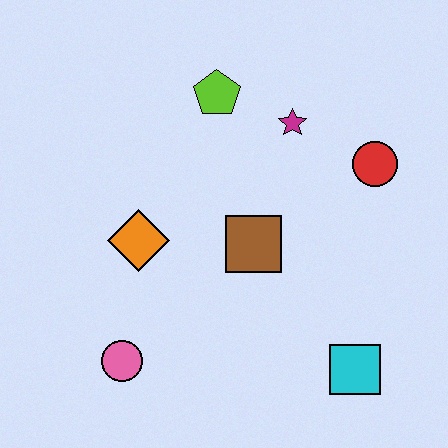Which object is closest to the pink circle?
The orange diamond is closest to the pink circle.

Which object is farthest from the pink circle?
The red circle is farthest from the pink circle.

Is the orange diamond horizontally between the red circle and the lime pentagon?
No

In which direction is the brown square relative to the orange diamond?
The brown square is to the right of the orange diamond.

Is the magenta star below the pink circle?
No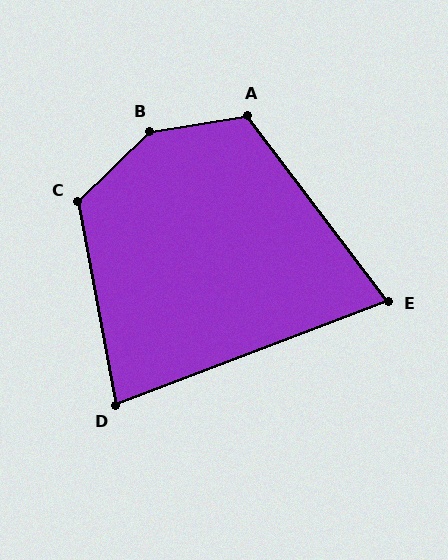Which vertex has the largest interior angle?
B, at approximately 145 degrees.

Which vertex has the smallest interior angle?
E, at approximately 74 degrees.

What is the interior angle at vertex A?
Approximately 118 degrees (obtuse).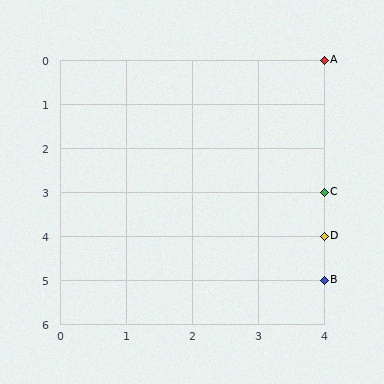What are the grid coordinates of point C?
Point C is at grid coordinates (4, 3).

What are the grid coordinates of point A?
Point A is at grid coordinates (4, 0).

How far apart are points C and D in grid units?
Points C and D are 1 row apart.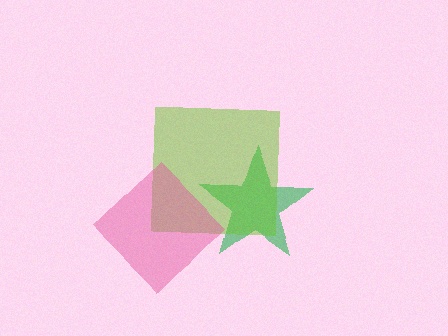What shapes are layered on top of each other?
The layered shapes are: a green star, a lime square, a pink diamond.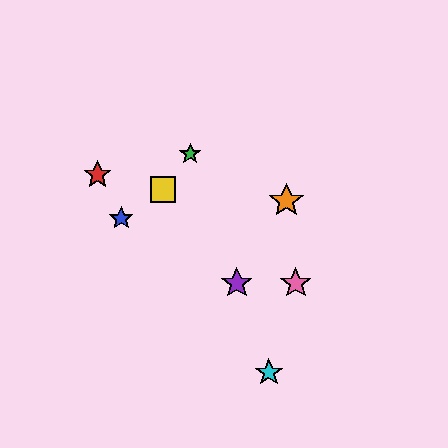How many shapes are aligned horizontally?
2 shapes (the purple star, the pink star) are aligned horizontally.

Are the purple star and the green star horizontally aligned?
No, the purple star is at y≈283 and the green star is at y≈154.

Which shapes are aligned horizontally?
The purple star, the pink star are aligned horizontally.